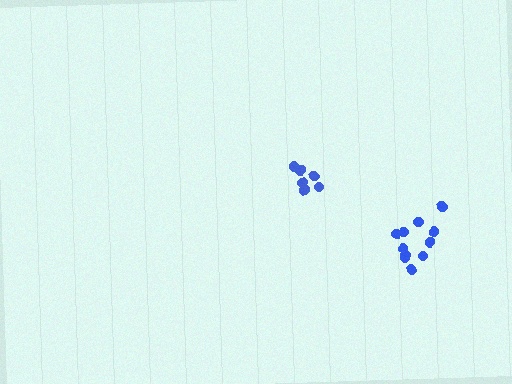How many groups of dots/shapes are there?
There are 2 groups.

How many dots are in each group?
Group 1: 6 dots, Group 2: 11 dots (17 total).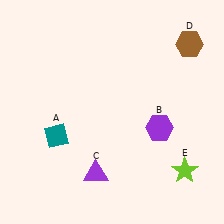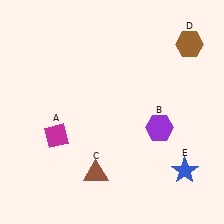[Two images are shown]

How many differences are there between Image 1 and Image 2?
There are 3 differences between the two images.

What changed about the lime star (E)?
In Image 1, E is lime. In Image 2, it changed to blue.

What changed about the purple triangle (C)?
In Image 1, C is purple. In Image 2, it changed to brown.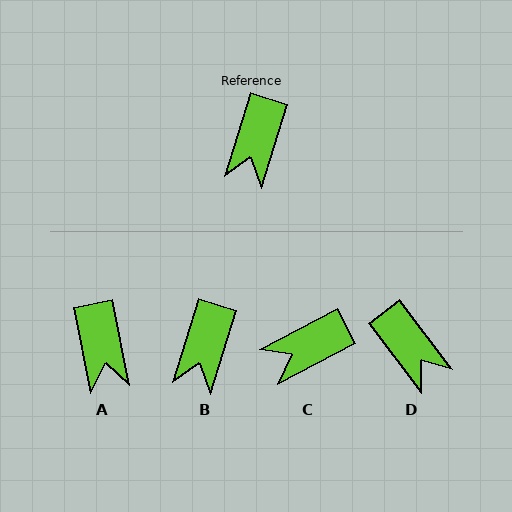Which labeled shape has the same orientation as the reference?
B.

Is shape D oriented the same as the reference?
No, it is off by about 55 degrees.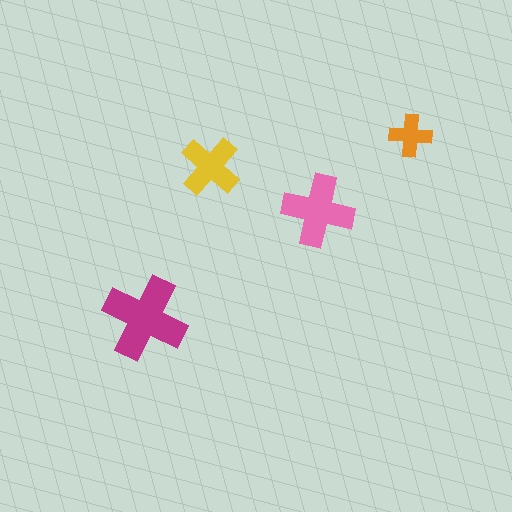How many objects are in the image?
There are 4 objects in the image.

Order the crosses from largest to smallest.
the magenta one, the pink one, the yellow one, the orange one.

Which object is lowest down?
The magenta cross is bottommost.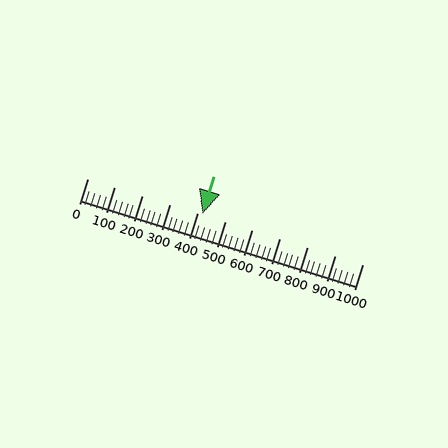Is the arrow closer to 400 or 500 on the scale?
The arrow is closer to 400.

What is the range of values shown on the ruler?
The ruler shows values from 0 to 1000.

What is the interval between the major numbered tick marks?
The major tick marks are spaced 100 units apart.